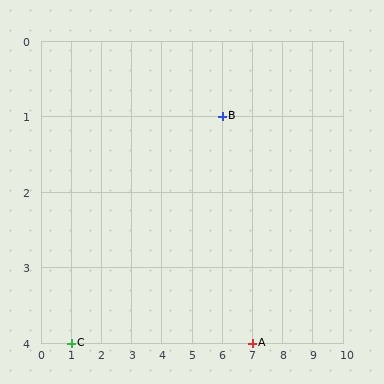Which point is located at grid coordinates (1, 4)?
Point C is at (1, 4).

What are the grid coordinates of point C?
Point C is at grid coordinates (1, 4).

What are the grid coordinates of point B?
Point B is at grid coordinates (6, 1).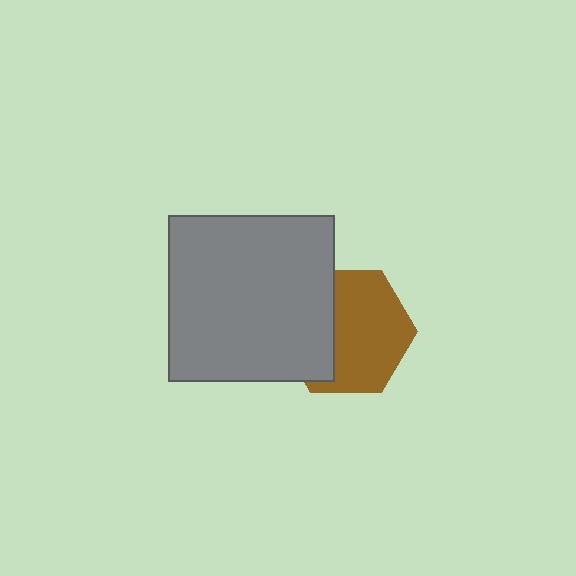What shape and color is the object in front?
The object in front is a gray square.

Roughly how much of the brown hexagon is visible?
About half of it is visible (roughly 63%).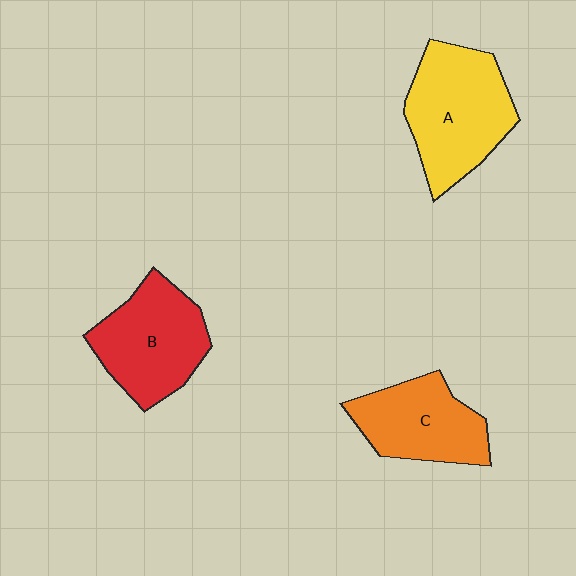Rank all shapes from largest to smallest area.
From largest to smallest: A (yellow), B (red), C (orange).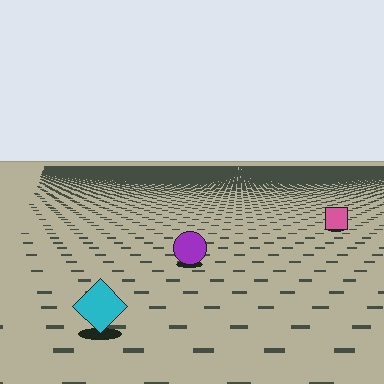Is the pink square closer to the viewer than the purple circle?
No. The purple circle is closer — you can tell from the texture gradient: the ground texture is coarser near it.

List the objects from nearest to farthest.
From nearest to farthest: the cyan diamond, the purple circle, the pink square.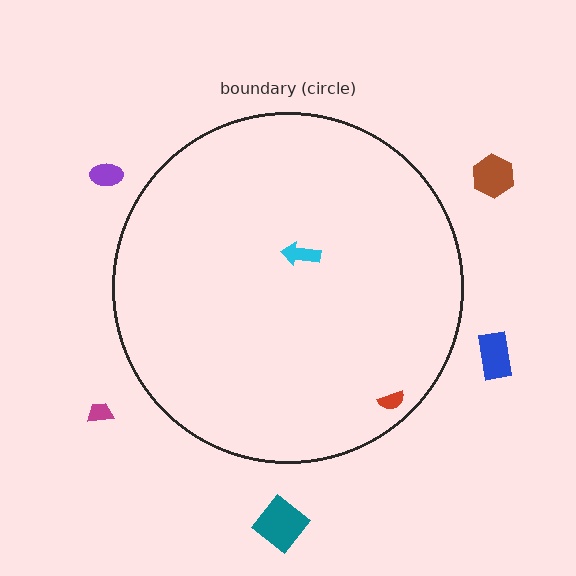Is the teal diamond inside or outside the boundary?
Outside.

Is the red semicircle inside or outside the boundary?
Inside.